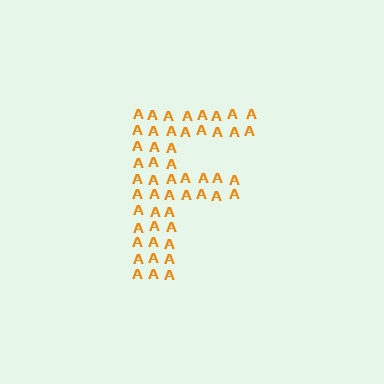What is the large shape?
The large shape is the letter F.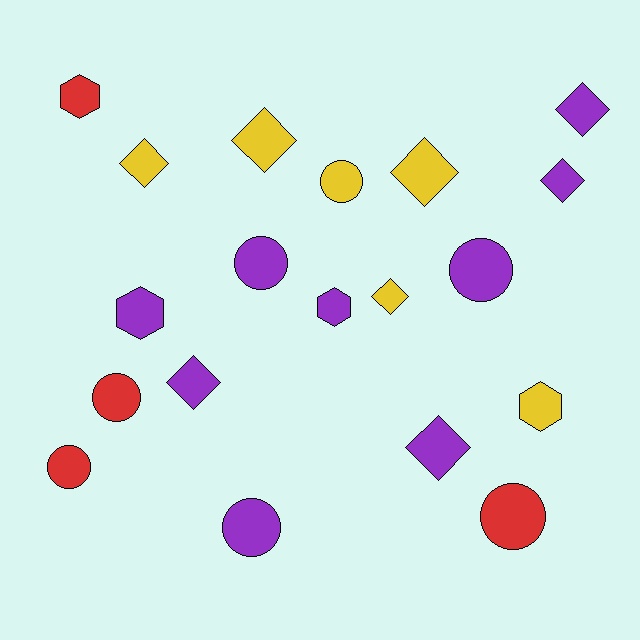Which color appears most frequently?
Purple, with 9 objects.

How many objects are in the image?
There are 19 objects.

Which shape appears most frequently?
Diamond, with 8 objects.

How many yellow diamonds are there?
There are 4 yellow diamonds.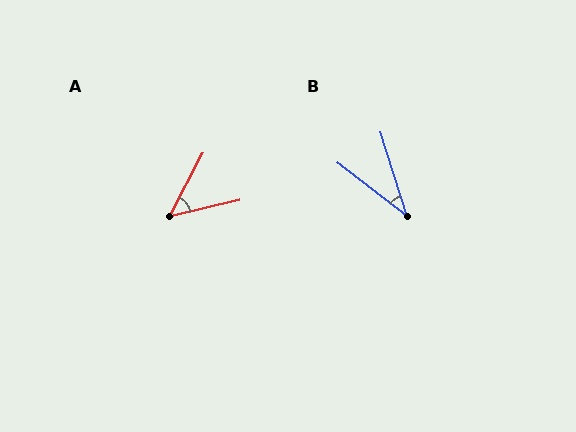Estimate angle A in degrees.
Approximately 49 degrees.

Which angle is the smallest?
B, at approximately 35 degrees.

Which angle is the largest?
A, at approximately 49 degrees.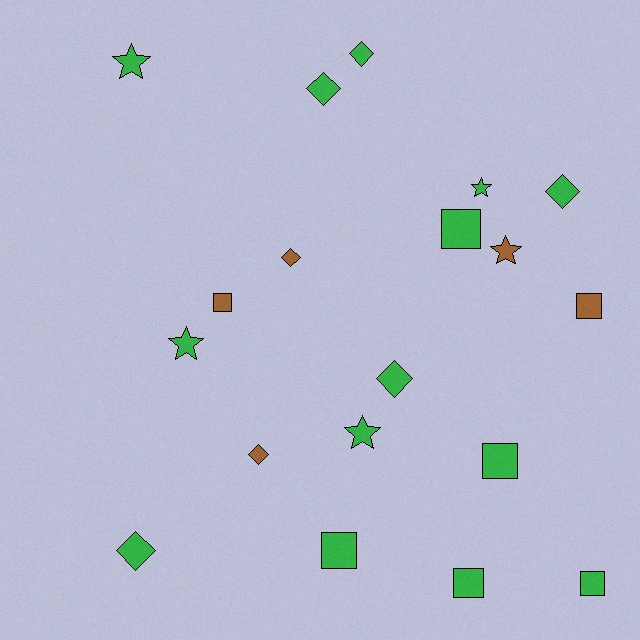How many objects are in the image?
There are 19 objects.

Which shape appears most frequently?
Diamond, with 7 objects.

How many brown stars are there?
There is 1 brown star.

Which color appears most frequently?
Green, with 14 objects.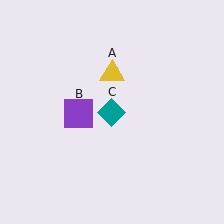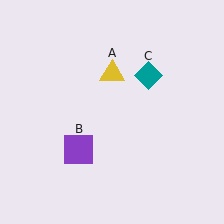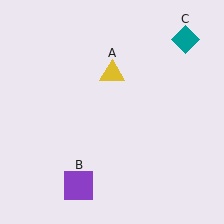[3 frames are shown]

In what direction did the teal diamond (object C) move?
The teal diamond (object C) moved up and to the right.